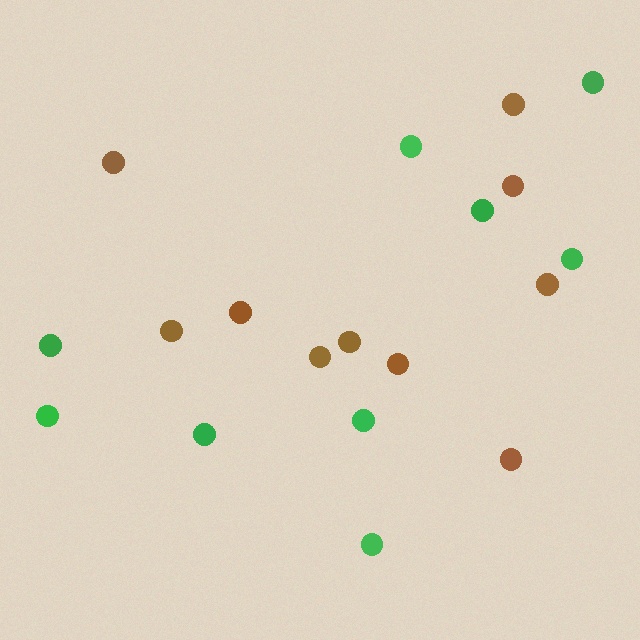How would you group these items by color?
There are 2 groups: one group of brown circles (10) and one group of green circles (9).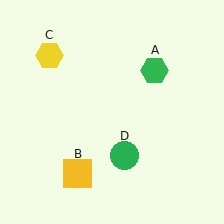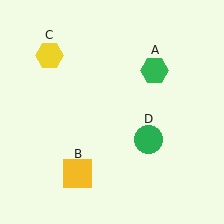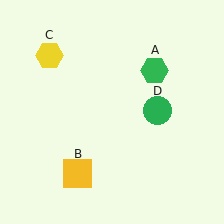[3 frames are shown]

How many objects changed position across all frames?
1 object changed position: green circle (object D).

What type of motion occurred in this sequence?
The green circle (object D) rotated counterclockwise around the center of the scene.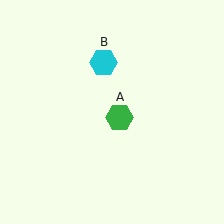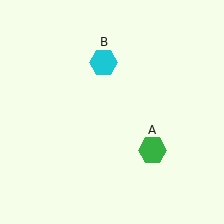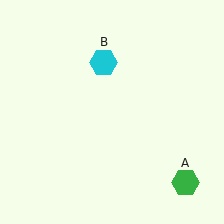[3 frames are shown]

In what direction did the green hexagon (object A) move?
The green hexagon (object A) moved down and to the right.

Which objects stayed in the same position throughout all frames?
Cyan hexagon (object B) remained stationary.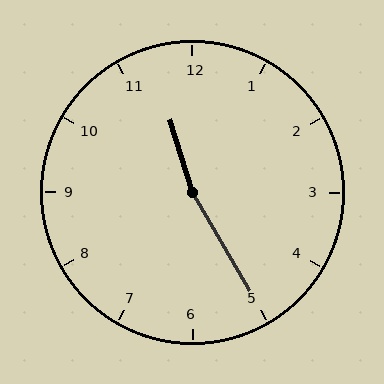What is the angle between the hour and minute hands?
Approximately 168 degrees.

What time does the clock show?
11:25.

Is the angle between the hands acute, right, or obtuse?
It is obtuse.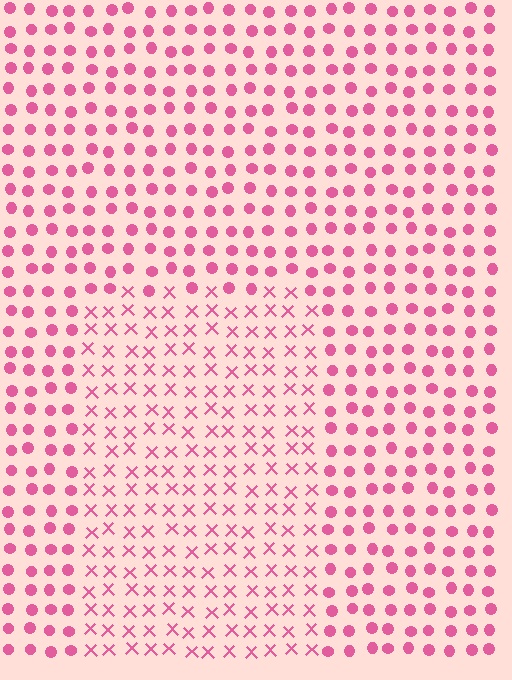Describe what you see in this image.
The image is filled with small pink elements arranged in a uniform grid. A rectangle-shaped region contains X marks, while the surrounding area contains circles. The boundary is defined purely by the change in element shape.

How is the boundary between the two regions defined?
The boundary is defined by a change in element shape: X marks inside vs. circles outside. All elements share the same color and spacing.